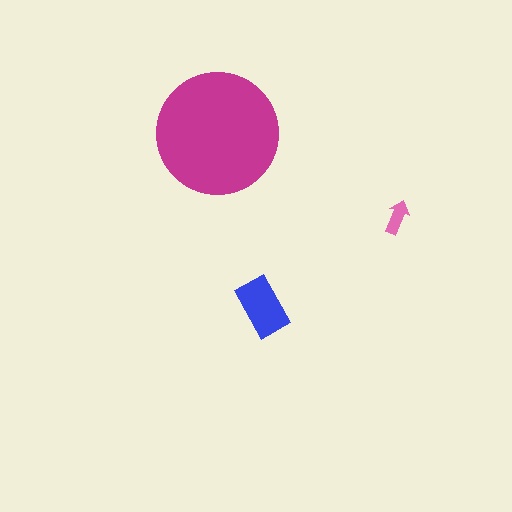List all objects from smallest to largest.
The pink arrow, the blue rectangle, the magenta circle.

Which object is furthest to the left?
The magenta circle is leftmost.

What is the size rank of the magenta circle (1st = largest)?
1st.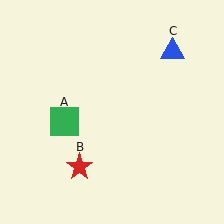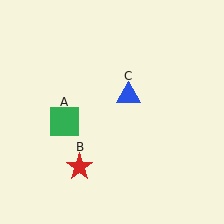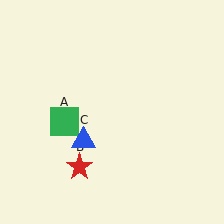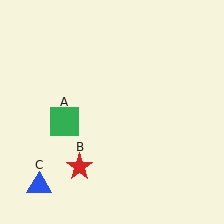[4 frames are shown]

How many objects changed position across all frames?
1 object changed position: blue triangle (object C).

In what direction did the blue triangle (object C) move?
The blue triangle (object C) moved down and to the left.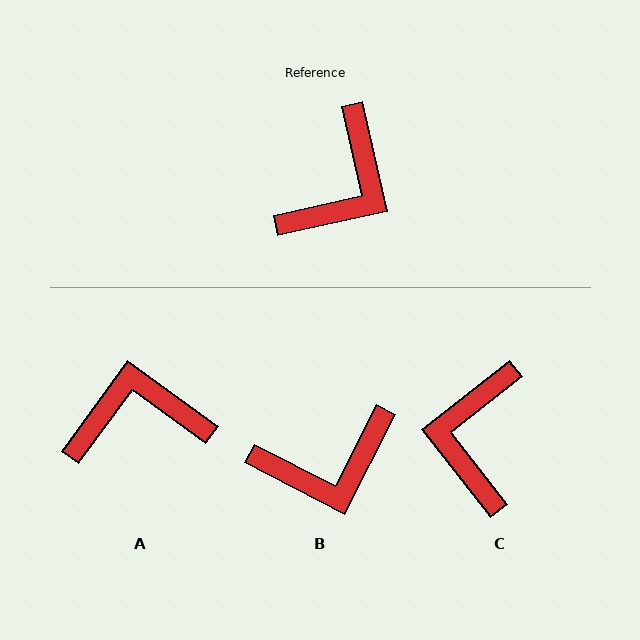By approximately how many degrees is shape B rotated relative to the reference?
Approximately 40 degrees clockwise.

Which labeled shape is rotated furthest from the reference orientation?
C, about 155 degrees away.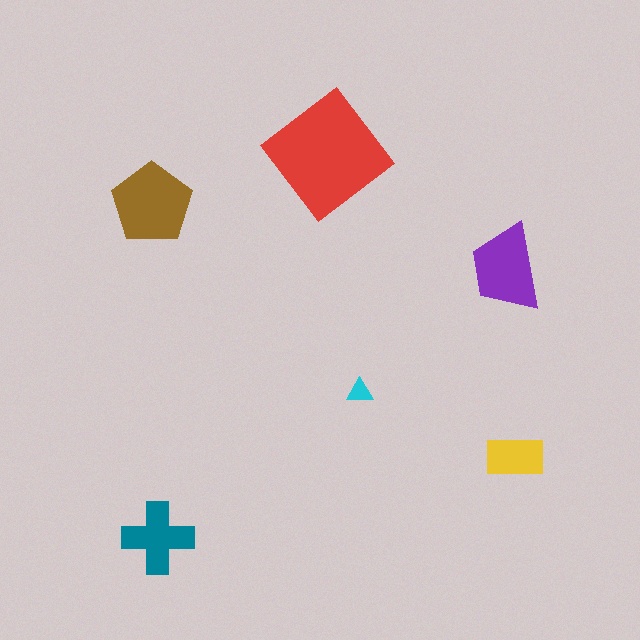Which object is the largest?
The red diamond.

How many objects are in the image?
There are 6 objects in the image.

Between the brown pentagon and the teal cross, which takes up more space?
The brown pentagon.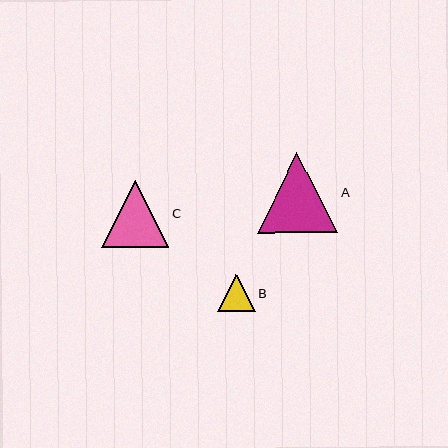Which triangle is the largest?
Triangle A is the largest with a size of approximately 80 pixels.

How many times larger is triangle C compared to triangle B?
Triangle C is approximately 1.8 times the size of triangle B.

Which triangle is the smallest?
Triangle B is the smallest with a size of approximately 38 pixels.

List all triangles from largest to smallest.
From largest to smallest: A, C, B.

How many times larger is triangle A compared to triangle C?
Triangle A is approximately 1.2 times the size of triangle C.